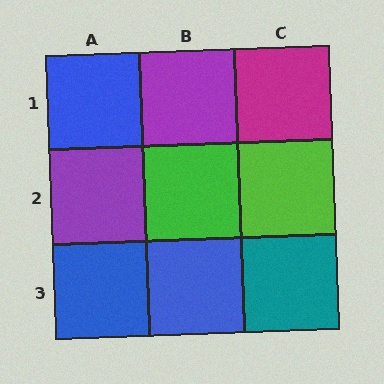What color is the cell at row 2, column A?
Purple.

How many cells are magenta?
1 cell is magenta.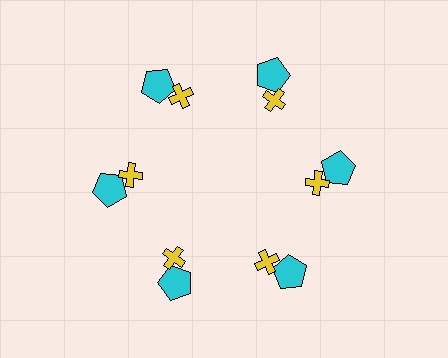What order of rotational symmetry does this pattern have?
This pattern has 6-fold rotational symmetry.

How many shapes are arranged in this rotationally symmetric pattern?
There are 12 shapes, arranged in 6 groups of 2.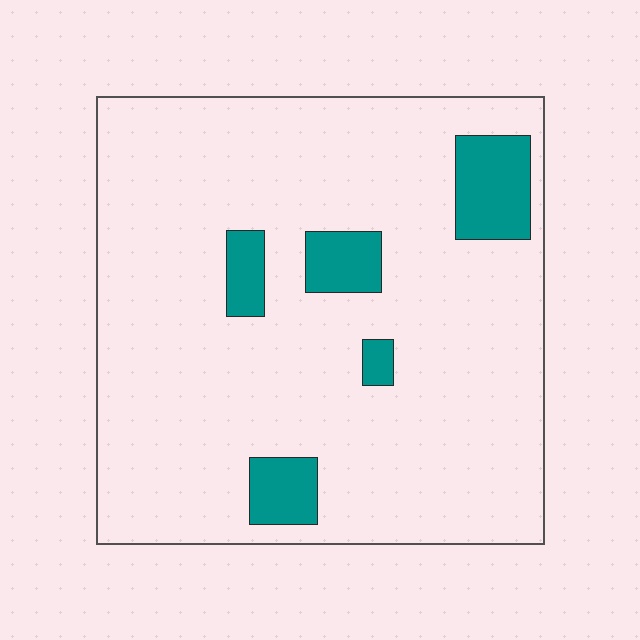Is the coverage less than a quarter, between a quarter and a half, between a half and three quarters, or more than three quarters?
Less than a quarter.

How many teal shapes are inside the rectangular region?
5.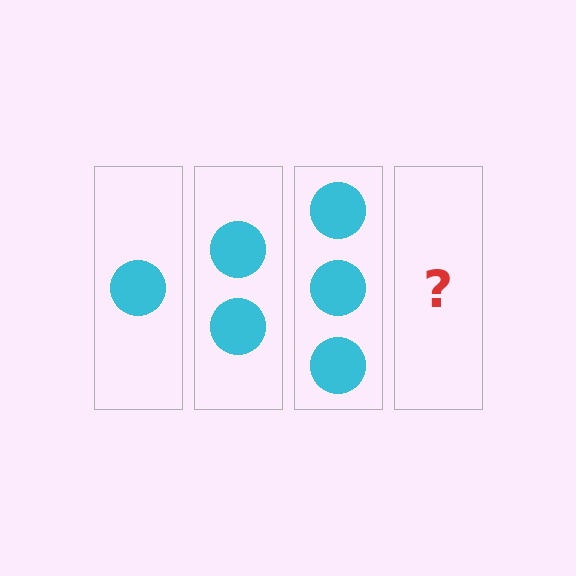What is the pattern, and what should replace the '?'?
The pattern is that each step adds one more circle. The '?' should be 4 circles.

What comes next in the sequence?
The next element should be 4 circles.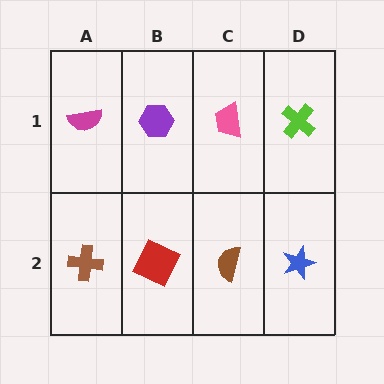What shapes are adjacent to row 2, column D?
A lime cross (row 1, column D), a brown semicircle (row 2, column C).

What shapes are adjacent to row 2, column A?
A magenta semicircle (row 1, column A), a red square (row 2, column B).